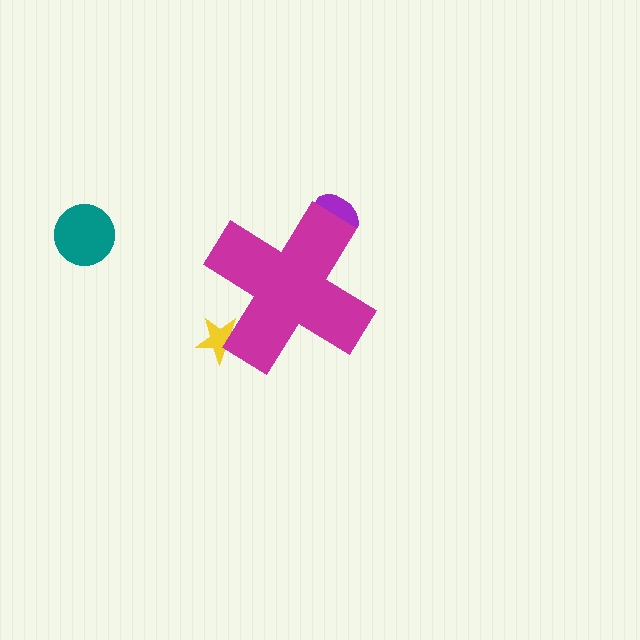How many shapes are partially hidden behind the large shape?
2 shapes are partially hidden.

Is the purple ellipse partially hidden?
Yes, the purple ellipse is partially hidden behind the magenta cross.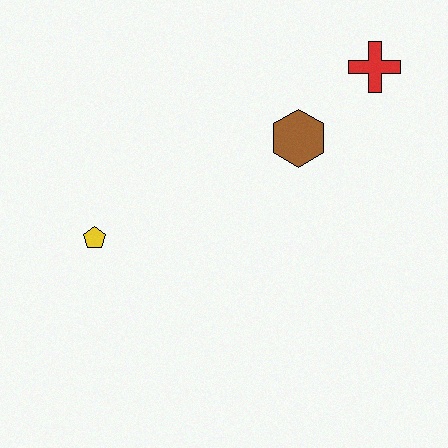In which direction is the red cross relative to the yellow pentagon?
The red cross is to the right of the yellow pentagon.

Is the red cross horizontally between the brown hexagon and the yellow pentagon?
No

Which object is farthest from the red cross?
The yellow pentagon is farthest from the red cross.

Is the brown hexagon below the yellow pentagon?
No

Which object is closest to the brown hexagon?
The red cross is closest to the brown hexagon.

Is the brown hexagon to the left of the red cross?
Yes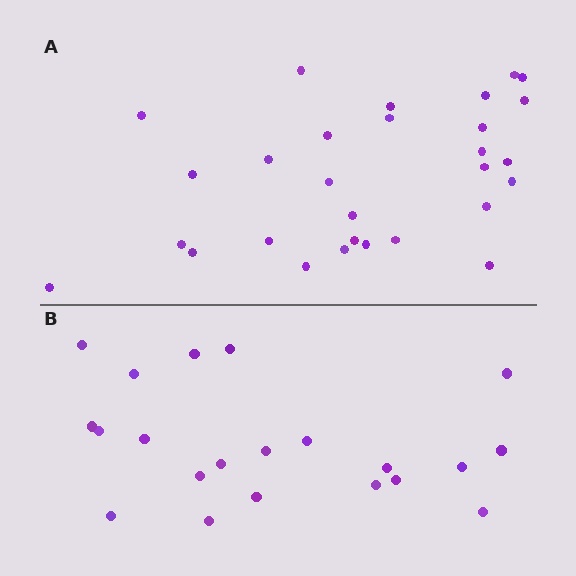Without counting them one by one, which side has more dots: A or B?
Region A (the top region) has more dots.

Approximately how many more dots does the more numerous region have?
Region A has roughly 8 or so more dots than region B.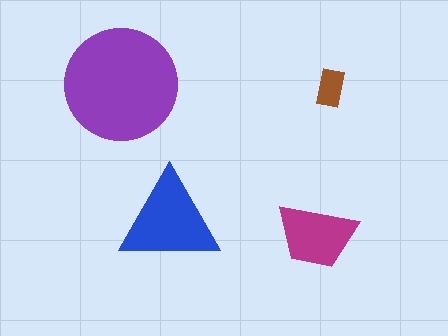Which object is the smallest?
The brown rectangle.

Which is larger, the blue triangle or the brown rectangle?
The blue triangle.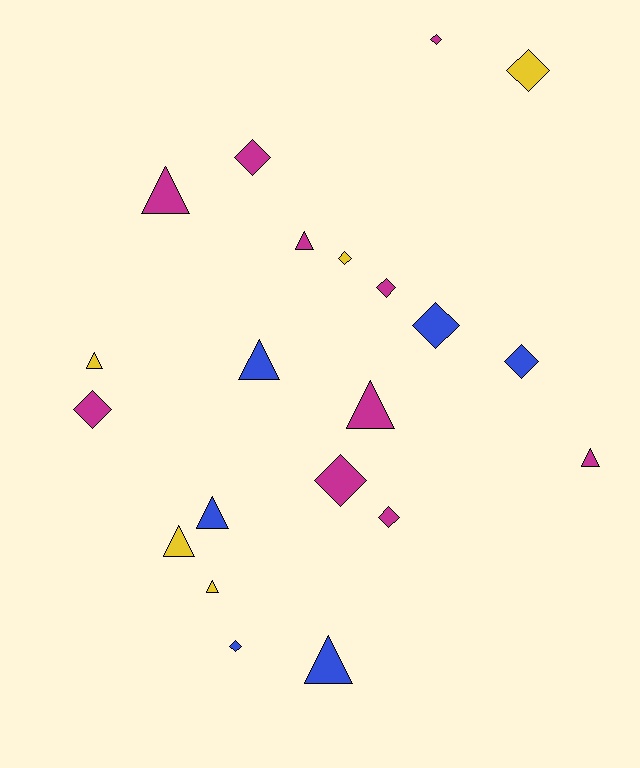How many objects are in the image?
There are 21 objects.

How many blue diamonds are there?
There are 3 blue diamonds.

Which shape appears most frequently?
Diamond, with 11 objects.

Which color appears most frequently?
Magenta, with 10 objects.